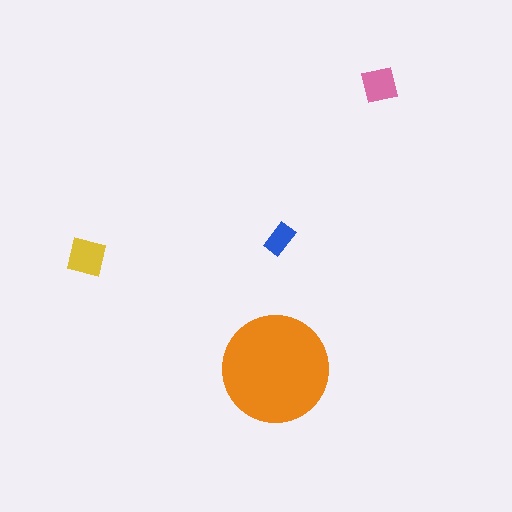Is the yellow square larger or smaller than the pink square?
Larger.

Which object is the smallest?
The blue rectangle.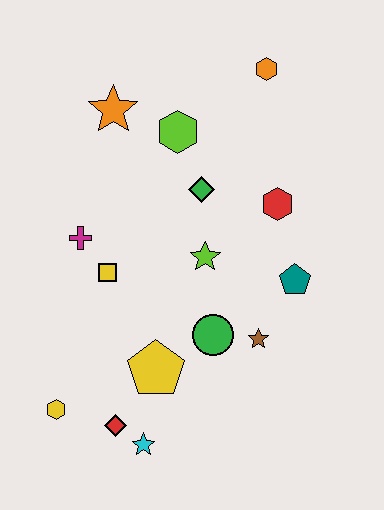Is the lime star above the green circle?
Yes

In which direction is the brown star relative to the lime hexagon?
The brown star is below the lime hexagon.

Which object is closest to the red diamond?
The cyan star is closest to the red diamond.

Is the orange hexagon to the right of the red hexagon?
No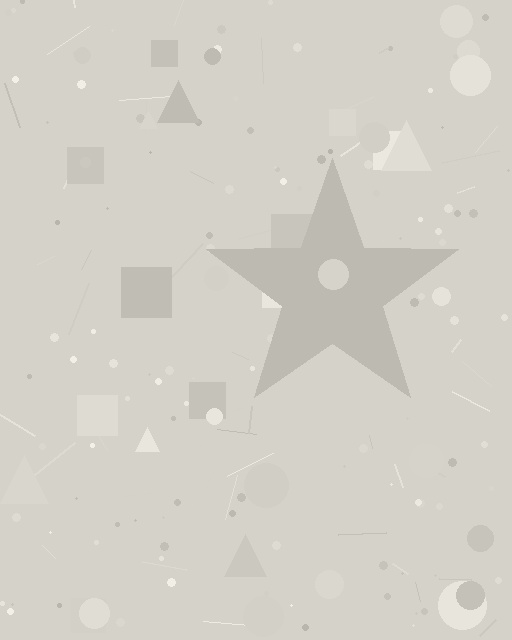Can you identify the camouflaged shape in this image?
The camouflaged shape is a star.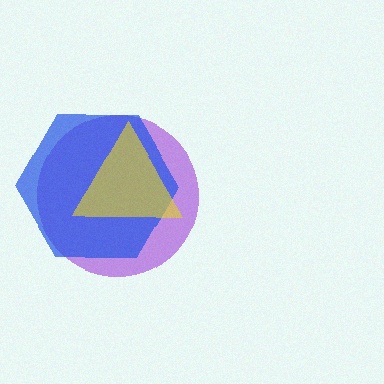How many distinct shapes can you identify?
There are 3 distinct shapes: a purple circle, a blue hexagon, a yellow triangle.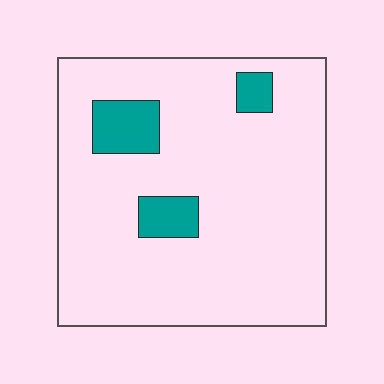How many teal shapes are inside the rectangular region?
3.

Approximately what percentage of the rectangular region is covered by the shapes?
Approximately 10%.